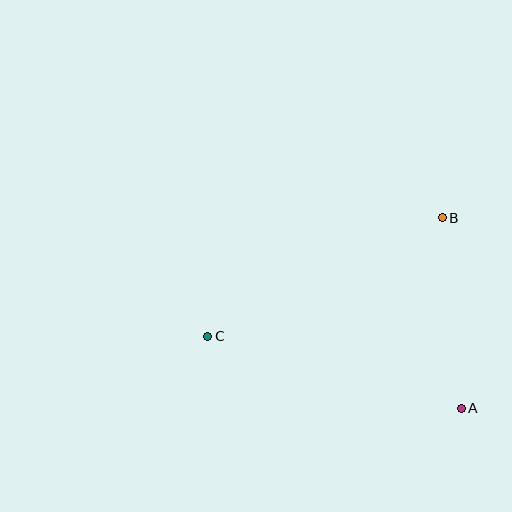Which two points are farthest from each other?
Points A and C are farthest from each other.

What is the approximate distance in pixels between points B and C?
The distance between B and C is approximately 263 pixels.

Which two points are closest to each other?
Points A and B are closest to each other.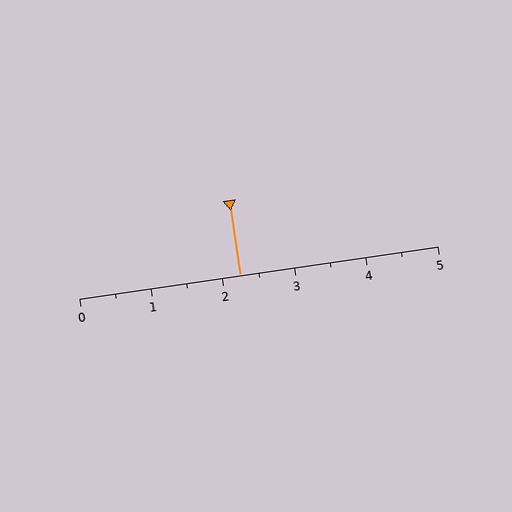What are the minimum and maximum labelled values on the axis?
The axis runs from 0 to 5.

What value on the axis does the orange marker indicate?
The marker indicates approximately 2.2.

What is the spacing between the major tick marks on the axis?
The major ticks are spaced 1 apart.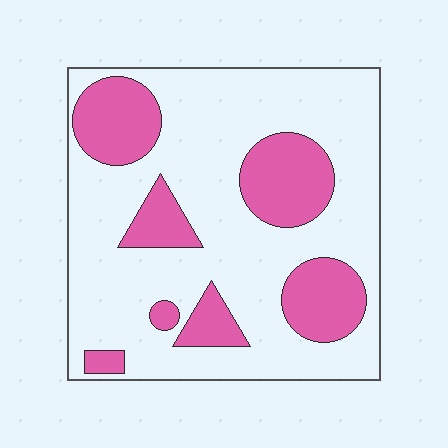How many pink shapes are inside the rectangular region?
7.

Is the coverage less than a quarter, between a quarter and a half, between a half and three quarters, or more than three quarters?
Between a quarter and a half.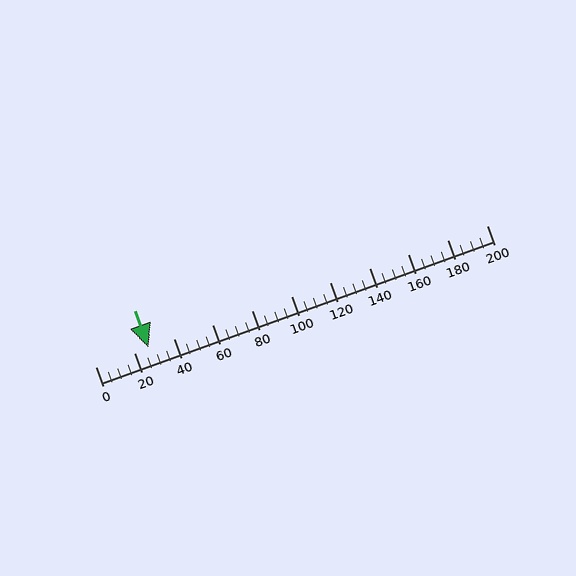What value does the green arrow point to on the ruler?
The green arrow points to approximately 27.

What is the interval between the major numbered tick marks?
The major tick marks are spaced 20 units apart.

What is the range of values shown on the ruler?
The ruler shows values from 0 to 200.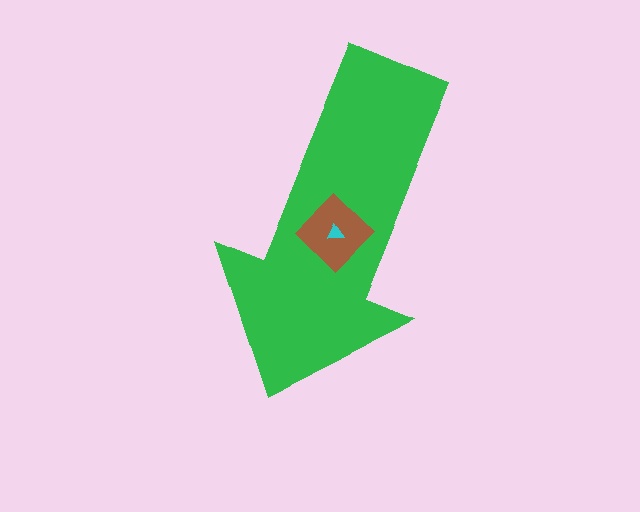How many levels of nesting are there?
3.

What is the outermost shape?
The green arrow.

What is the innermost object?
The cyan triangle.